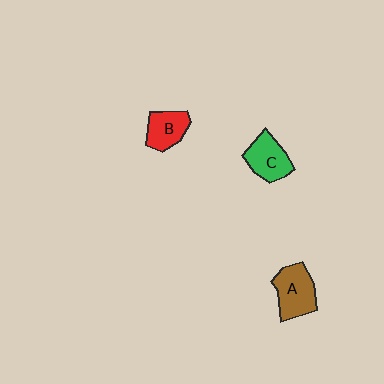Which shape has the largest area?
Shape A (brown).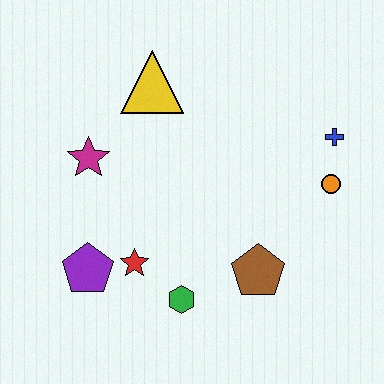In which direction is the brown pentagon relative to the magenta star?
The brown pentagon is to the right of the magenta star.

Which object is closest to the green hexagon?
The red star is closest to the green hexagon.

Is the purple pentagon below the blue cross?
Yes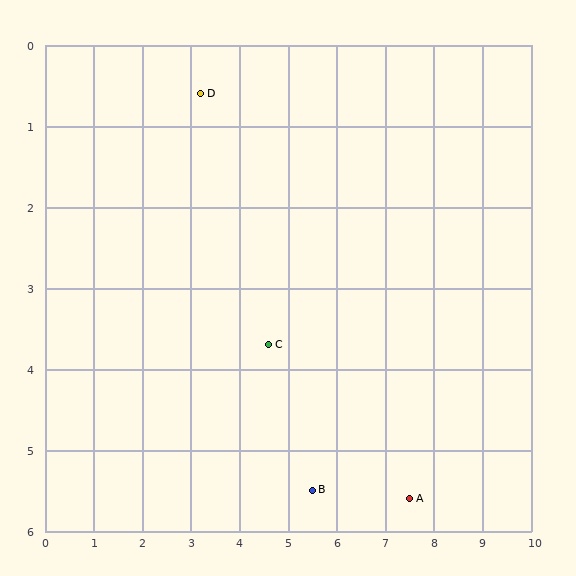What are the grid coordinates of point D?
Point D is at approximately (3.2, 0.6).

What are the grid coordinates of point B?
Point B is at approximately (5.5, 5.5).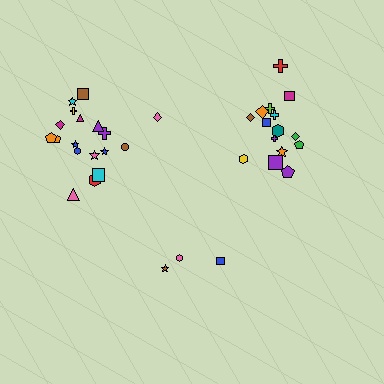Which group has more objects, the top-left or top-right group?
The top-left group.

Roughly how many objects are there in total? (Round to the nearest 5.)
Roughly 35 objects in total.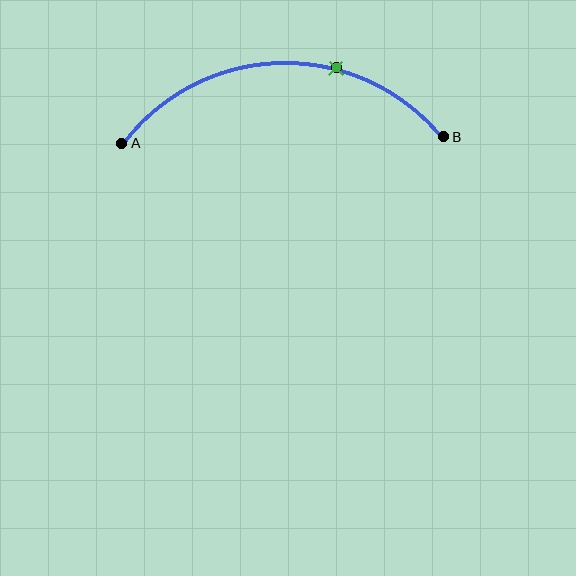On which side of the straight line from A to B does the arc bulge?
The arc bulges above the straight line connecting A and B.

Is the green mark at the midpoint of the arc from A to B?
No. The green mark lies on the arc but is closer to endpoint B. The arc midpoint would be at the point on the curve equidistant along the arc from both A and B.